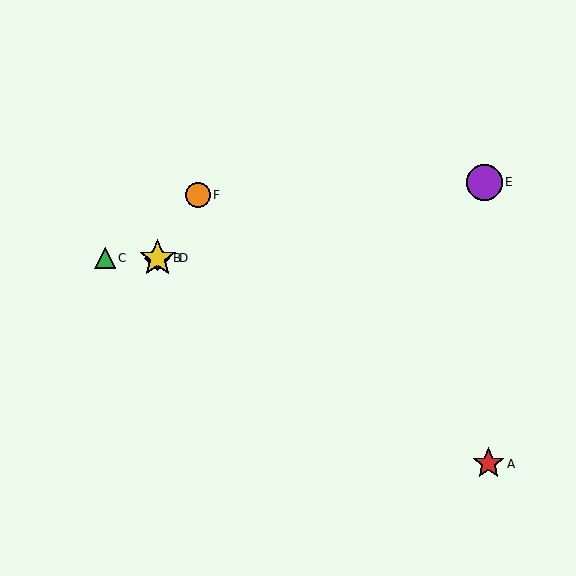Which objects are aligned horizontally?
Objects B, C, D are aligned horizontally.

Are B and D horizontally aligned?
Yes, both are at y≈258.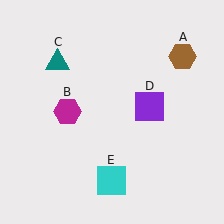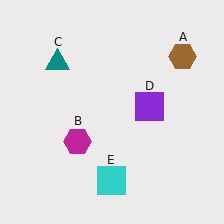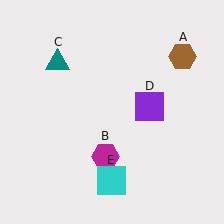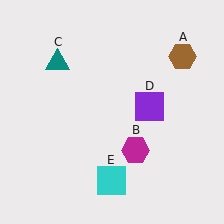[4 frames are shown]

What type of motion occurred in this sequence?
The magenta hexagon (object B) rotated counterclockwise around the center of the scene.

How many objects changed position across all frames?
1 object changed position: magenta hexagon (object B).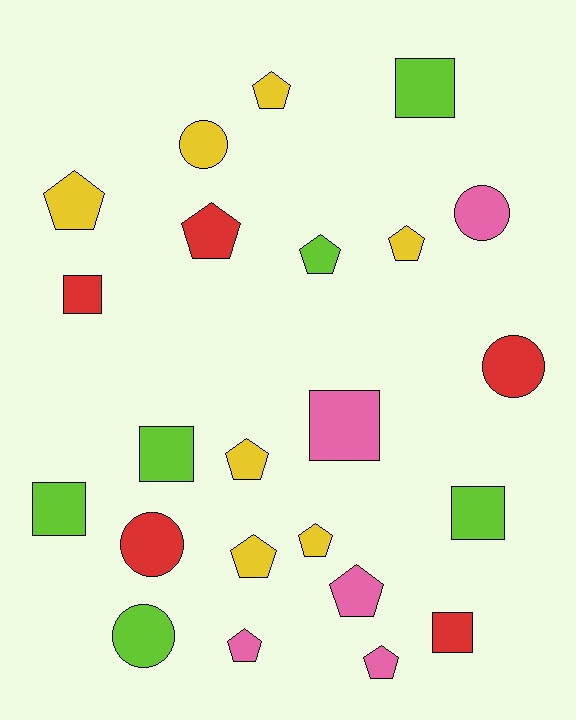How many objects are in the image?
There are 23 objects.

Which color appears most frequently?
Yellow, with 7 objects.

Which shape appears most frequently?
Pentagon, with 11 objects.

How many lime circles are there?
There is 1 lime circle.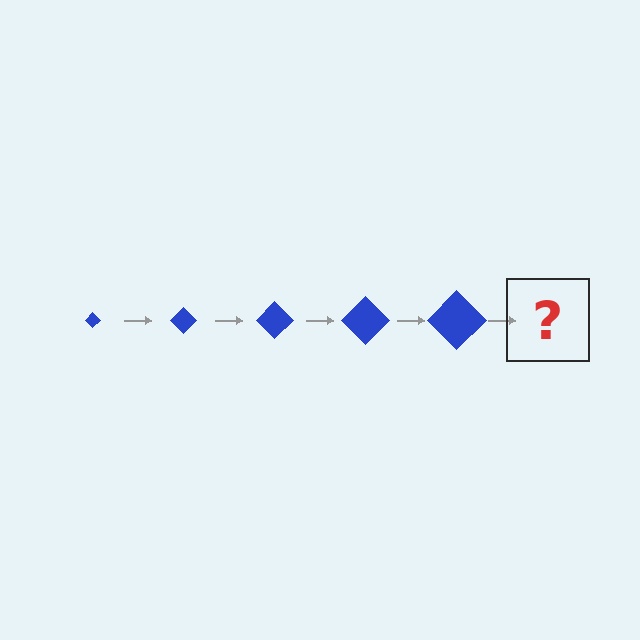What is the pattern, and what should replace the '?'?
The pattern is that the diamond gets progressively larger each step. The '?' should be a blue diamond, larger than the previous one.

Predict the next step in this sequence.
The next step is a blue diamond, larger than the previous one.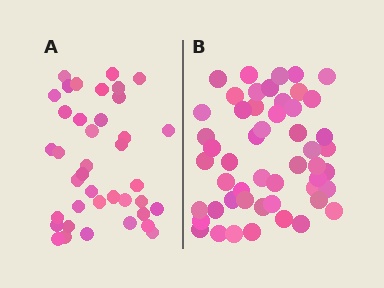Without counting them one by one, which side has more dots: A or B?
Region B (the right region) has more dots.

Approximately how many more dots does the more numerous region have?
Region B has roughly 12 or so more dots than region A.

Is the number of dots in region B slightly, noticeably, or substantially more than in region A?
Region B has noticeably more, but not dramatically so. The ratio is roughly 1.3 to 1.